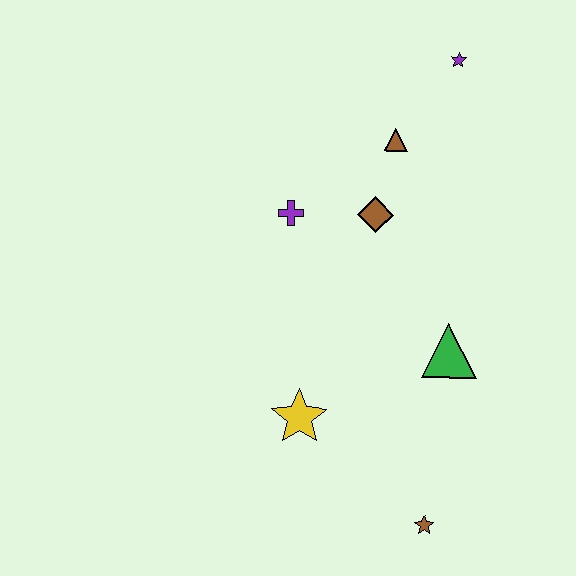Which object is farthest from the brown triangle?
The brown star is farthest from the brown triangle.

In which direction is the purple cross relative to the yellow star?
The purple cross is above the yellow star.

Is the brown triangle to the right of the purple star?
No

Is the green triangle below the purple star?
Yes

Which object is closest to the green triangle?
The brown diamond is closest to the green triangle.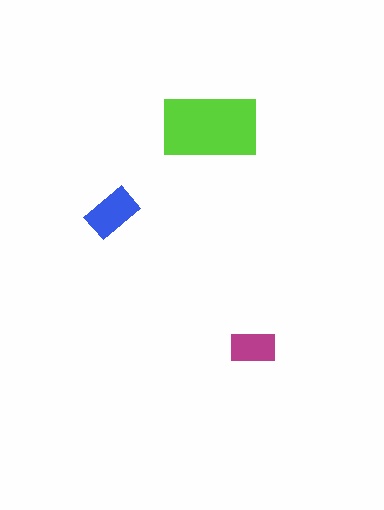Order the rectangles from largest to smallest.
the lime one, the blue one, the magenta one.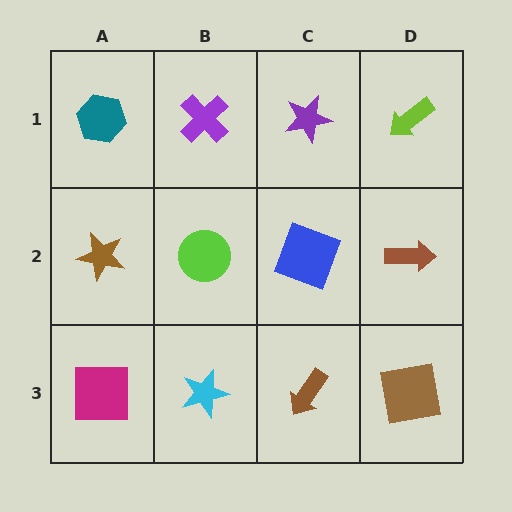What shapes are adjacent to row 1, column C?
A blue square (row 2, column C), a purple cross (row 1, column B), a lime arrow (row 1, column D).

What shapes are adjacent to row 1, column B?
A lime circle (row 2, column B), a teal hexagon (row 1, column A), a purple star (row 1, column C).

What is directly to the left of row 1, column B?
A teal hexagon.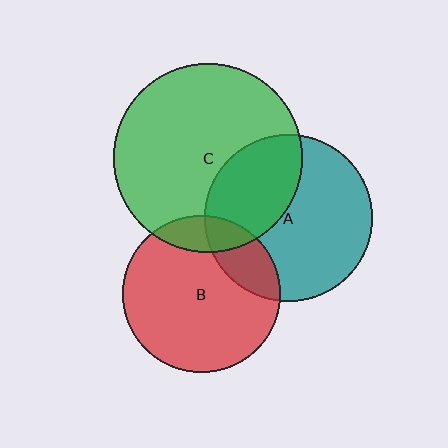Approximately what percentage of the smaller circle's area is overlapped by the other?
Approximately 35%.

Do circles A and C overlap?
Yes.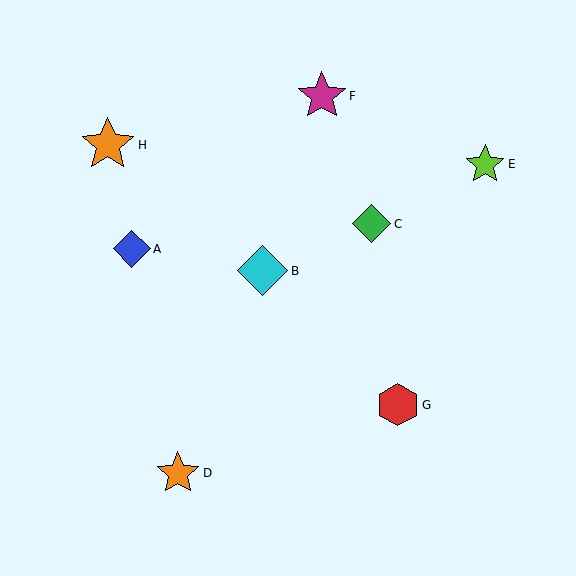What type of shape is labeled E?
Shape E is a lime star.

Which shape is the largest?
The orange star (labeled H) is the largest.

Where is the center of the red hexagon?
The center of the red hexagon is at (398, 405).